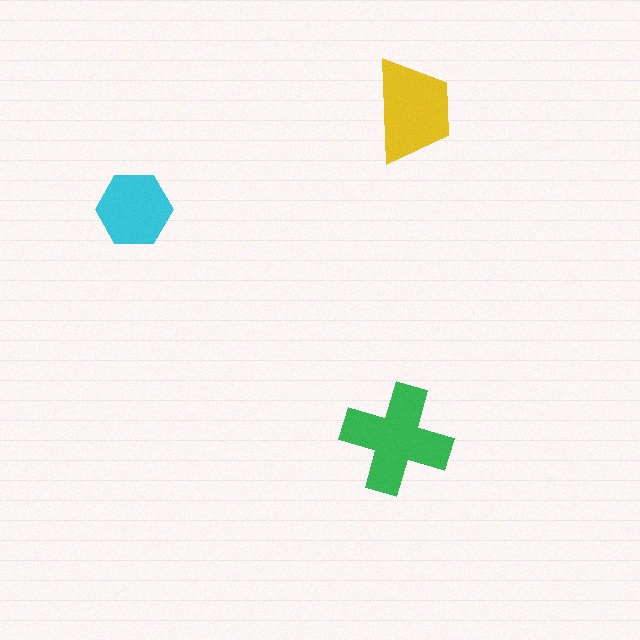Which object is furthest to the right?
The yellow trapezoid is rightmost.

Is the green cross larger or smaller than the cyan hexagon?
Larger.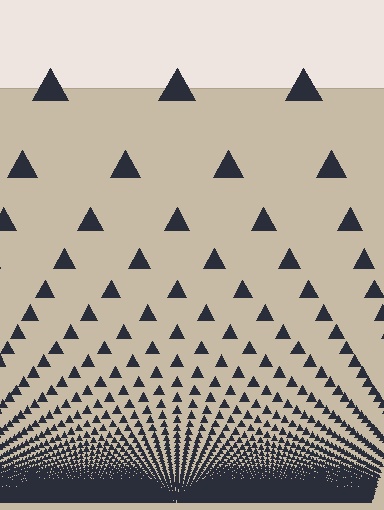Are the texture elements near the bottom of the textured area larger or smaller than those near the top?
Smaller. The gradient is inverted — elements near the bottom are smaller and denser.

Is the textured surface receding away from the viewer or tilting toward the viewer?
The surface appears to tilt toward the viewer. Texture elements get larger and sparser toward the top.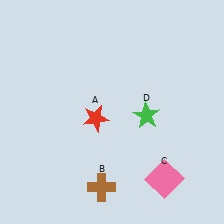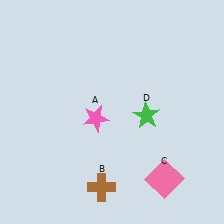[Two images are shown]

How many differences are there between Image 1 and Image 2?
There is 1 difference between the two images.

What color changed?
The star (A) changed from red in Image 1 to pink in Image 2.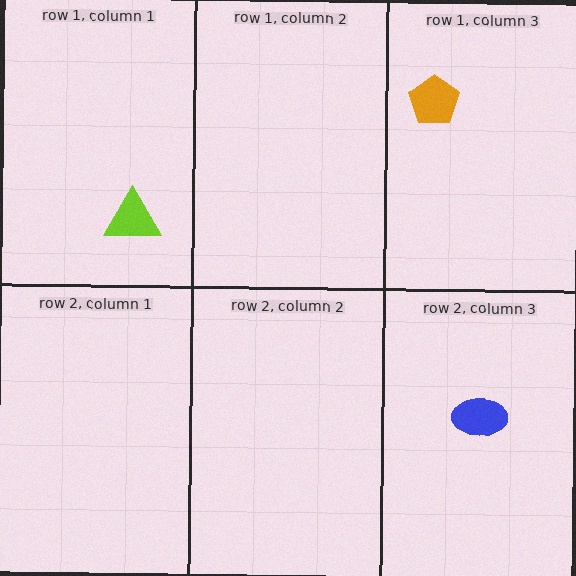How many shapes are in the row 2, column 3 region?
1.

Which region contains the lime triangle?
The row 1, column 1 region.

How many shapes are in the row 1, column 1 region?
1.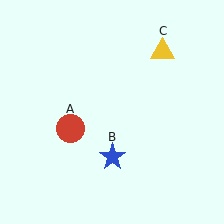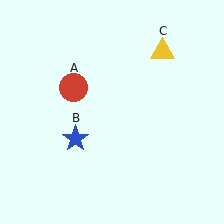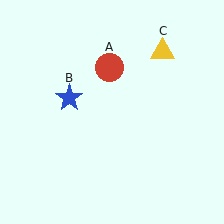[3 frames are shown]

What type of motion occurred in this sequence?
The red circle (object A), blue star (object B) rotated clockwise around the center of the scene.